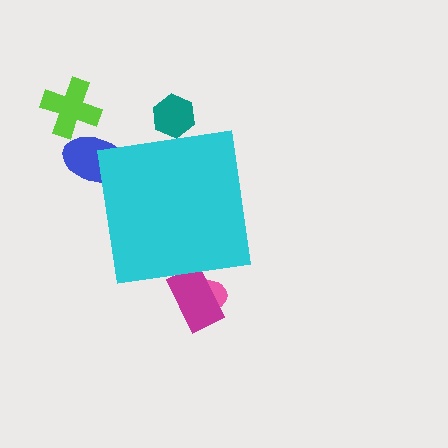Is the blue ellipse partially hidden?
Yes, the blue ellipse is partially hidden behind the cyan square.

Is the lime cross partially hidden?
No, the lime cross is fully visible.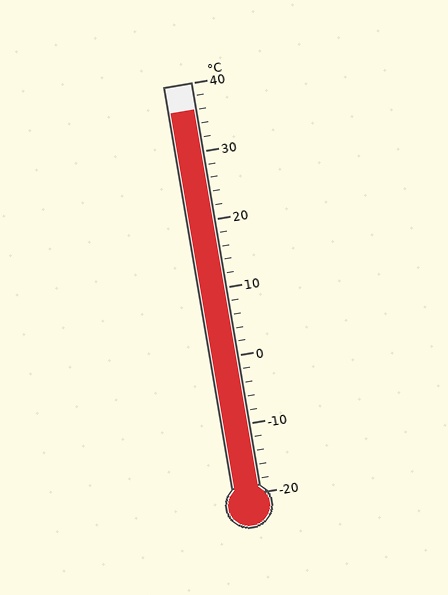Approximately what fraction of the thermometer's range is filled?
The thermometer is filled to approximately 95% of its range.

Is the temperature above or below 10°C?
The temperature is above 10°C.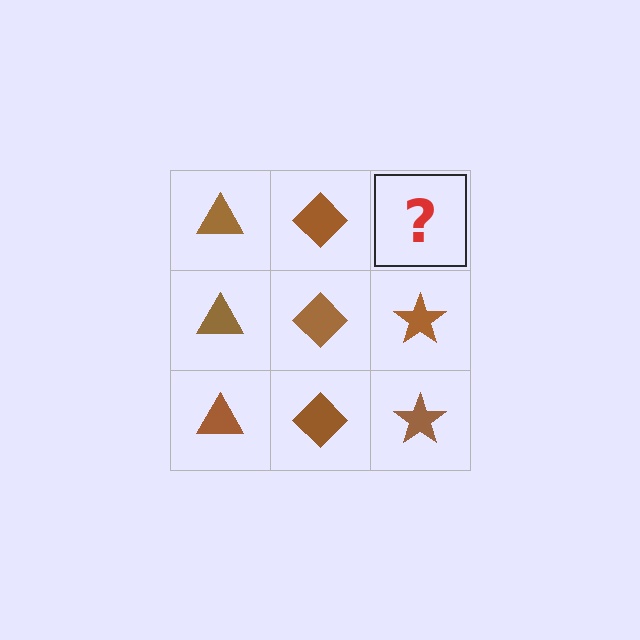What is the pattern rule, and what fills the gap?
The rule is that each column has a consistent shape. The gap should be filled with a brown star.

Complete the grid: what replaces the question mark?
The question mark should be replaced with a brown star.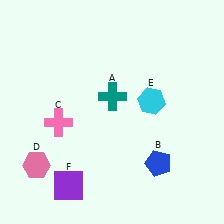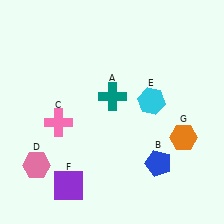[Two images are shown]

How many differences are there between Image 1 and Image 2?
There is 1 difference between the two images.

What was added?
An orange hexagon (G) was added in Image 2.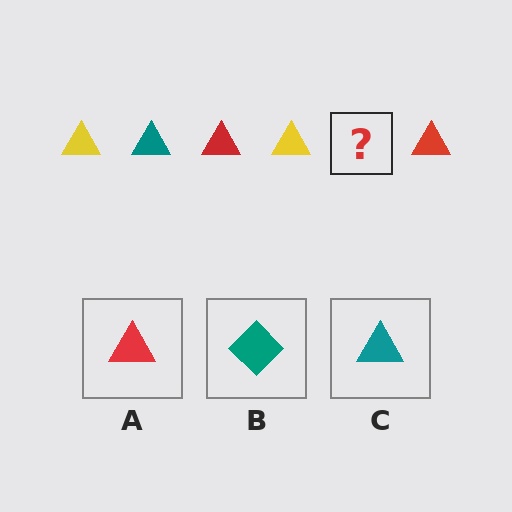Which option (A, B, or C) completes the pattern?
C.